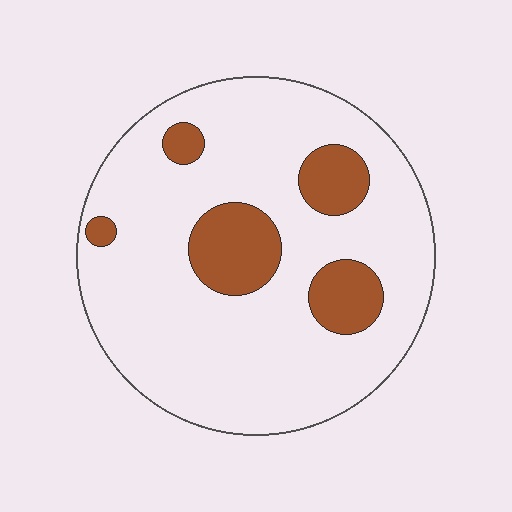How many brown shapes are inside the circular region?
5.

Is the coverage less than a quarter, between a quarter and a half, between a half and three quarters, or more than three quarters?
Less than a quarter.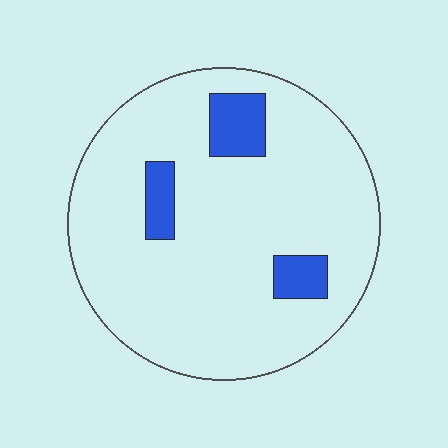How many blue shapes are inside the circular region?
3.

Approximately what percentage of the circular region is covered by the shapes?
Approximately 10%.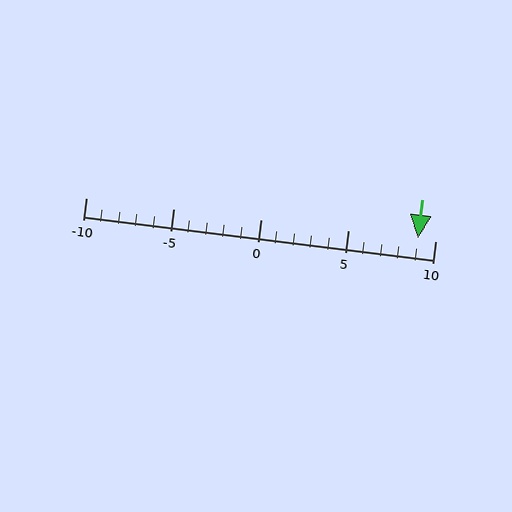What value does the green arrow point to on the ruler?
The green arrow points to approximately 9.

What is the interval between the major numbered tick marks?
The major tick marks are spaced 5 units apart.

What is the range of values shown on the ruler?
The ruler shows values from -10 to 10.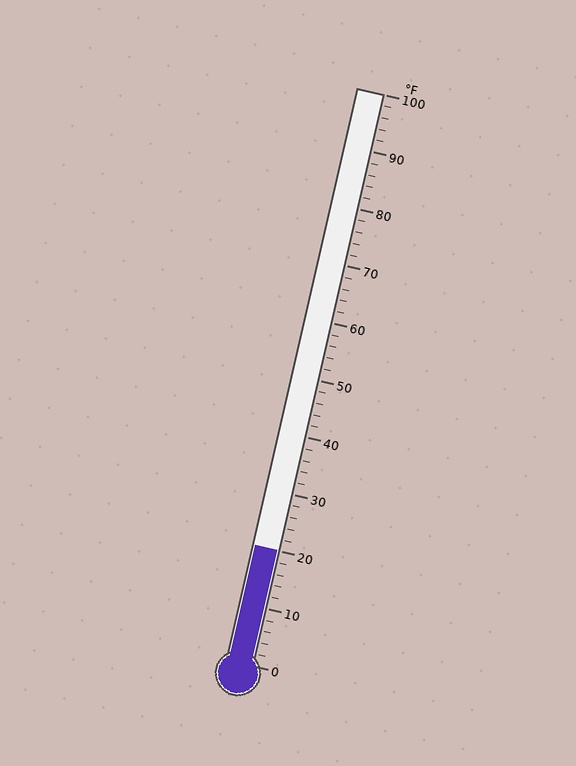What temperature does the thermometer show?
The thermometer shows approximately 20°F.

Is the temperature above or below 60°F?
The temperature is below 60°F.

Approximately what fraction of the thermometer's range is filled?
The thermometer is filled to approximately 20% of its range.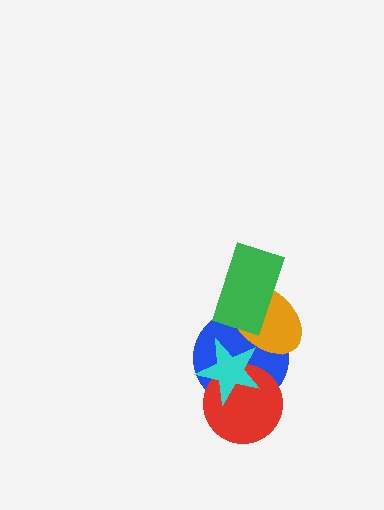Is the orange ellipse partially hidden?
Yes, it is partially covered by another shape.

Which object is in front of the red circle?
The cyan star is in front of the red circle.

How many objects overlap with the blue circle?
4 objects overlap with the blue circle.